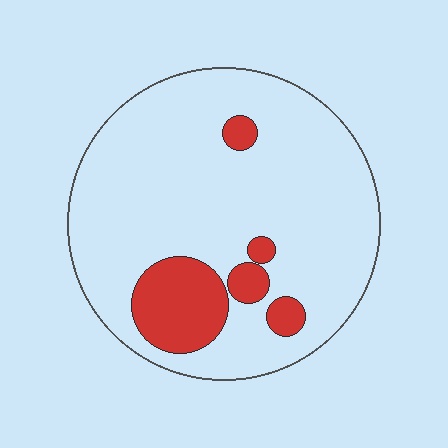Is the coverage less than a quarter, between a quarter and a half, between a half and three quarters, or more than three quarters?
Less than a quarter.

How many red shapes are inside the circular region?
5.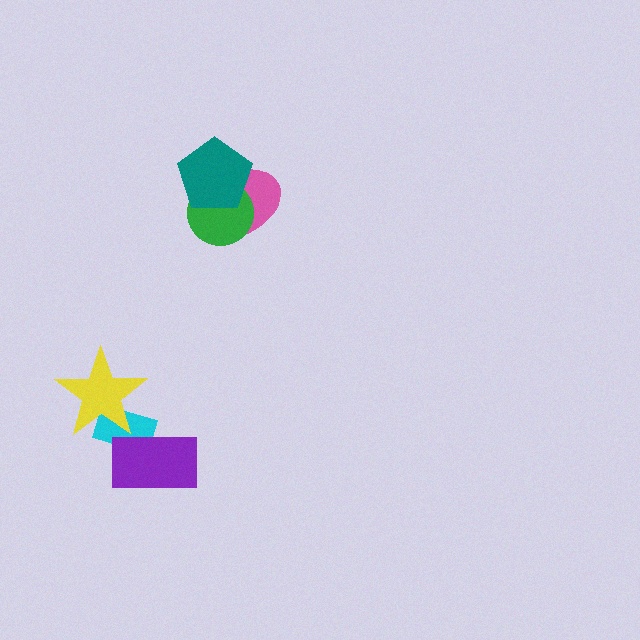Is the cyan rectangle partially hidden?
Yes, it is partially covered by another shape.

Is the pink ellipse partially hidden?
Yes, it is partially covered by another shape.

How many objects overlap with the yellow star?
1 object overlaps with the yellow star.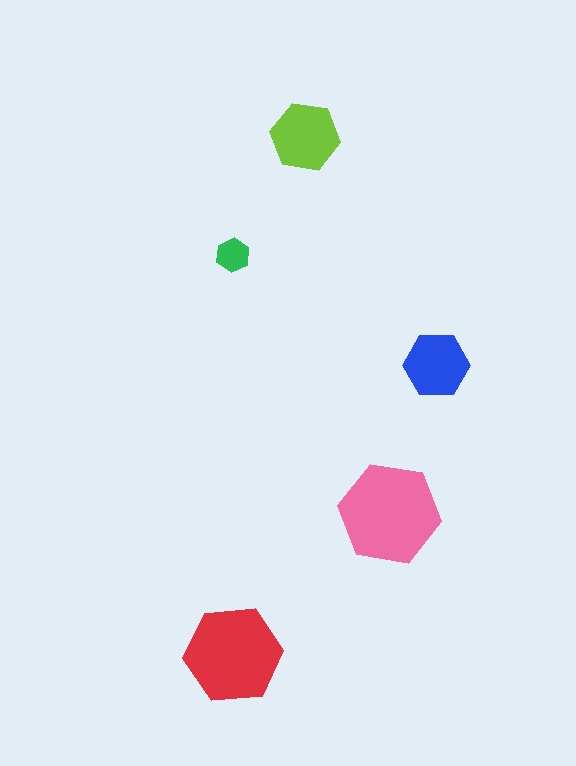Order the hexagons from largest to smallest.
the pink one, the red one, the lime one, the blue one, the green one.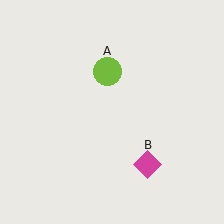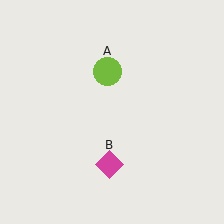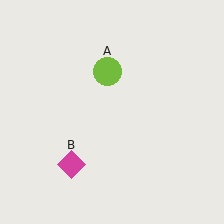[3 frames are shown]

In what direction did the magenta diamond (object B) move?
The magenta diamond (object B) moved left.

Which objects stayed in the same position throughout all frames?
Lime circle (object A) remained stationary.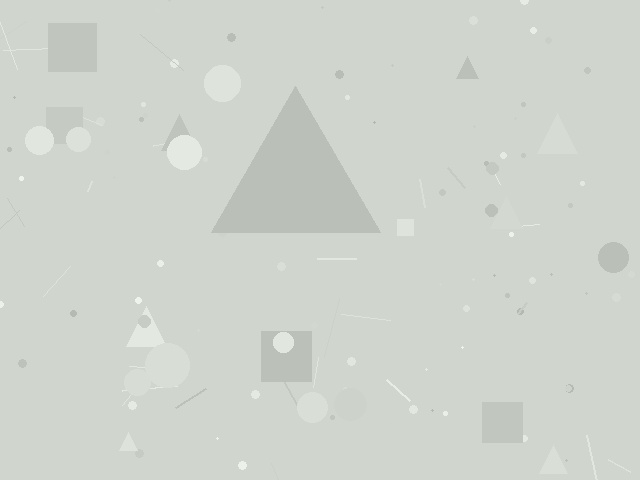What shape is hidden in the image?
A triangle is hidden in the image.